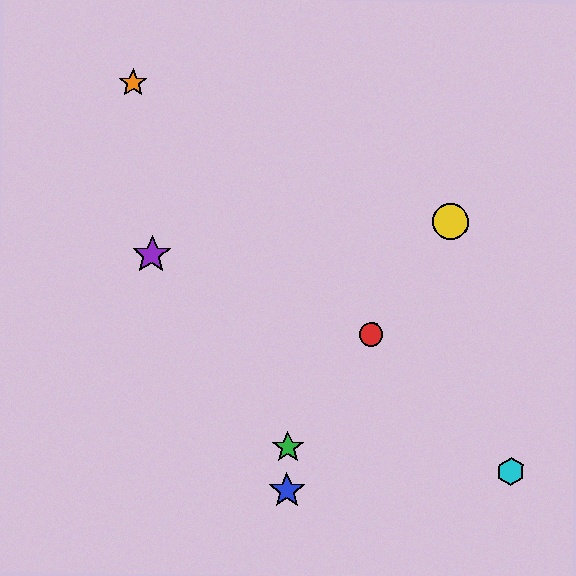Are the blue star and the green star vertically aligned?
Yes, both are at x≈287.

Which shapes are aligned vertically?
The blue star, the green star are aligned vertically.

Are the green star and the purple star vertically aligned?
No, the green star is at x≈288 and the purple star is at x≈152.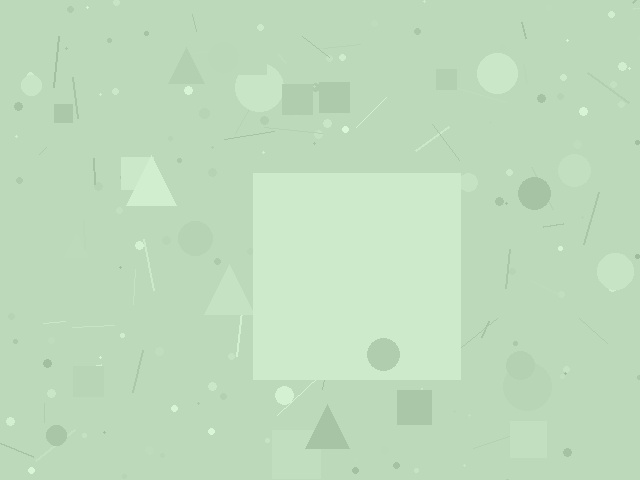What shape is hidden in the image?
A square is hidden in the image.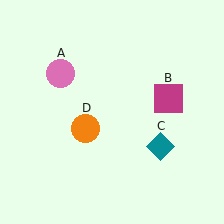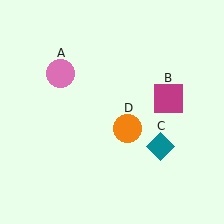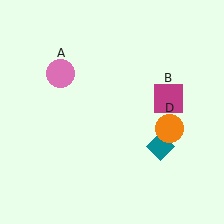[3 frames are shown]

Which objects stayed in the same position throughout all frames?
Pink circle (object A) and magenta square (object B) and teal diamond (object C) remained stationary.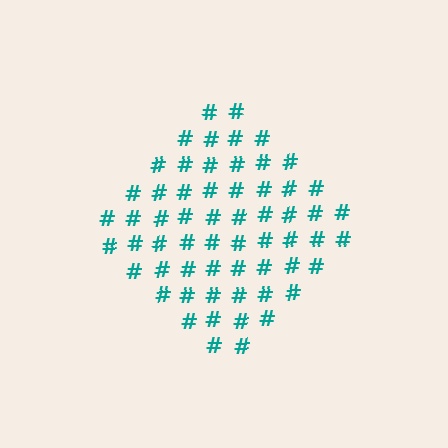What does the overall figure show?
The overall figure shows a diamond.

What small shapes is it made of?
It is made of small hash symbols.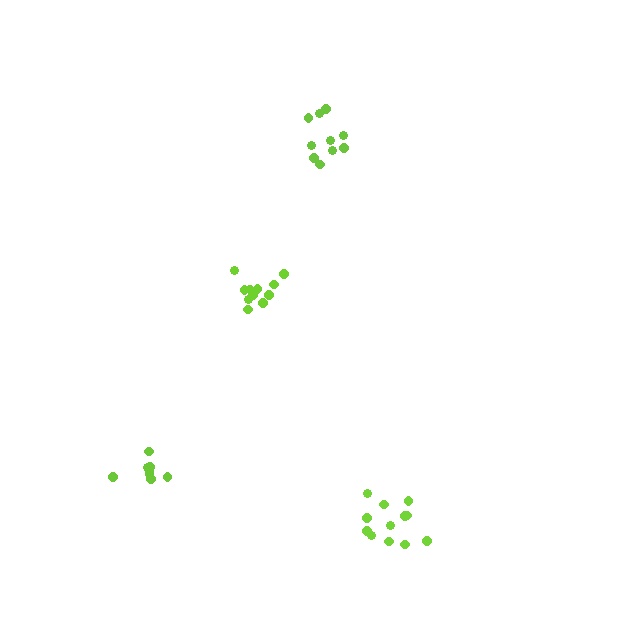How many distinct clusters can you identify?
There are 4 distinct clusters.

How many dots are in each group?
Group 1: 11 dots, Group 2: 12 dots, Group 3: 10 dots, Group 4: 8 dots (41 total).